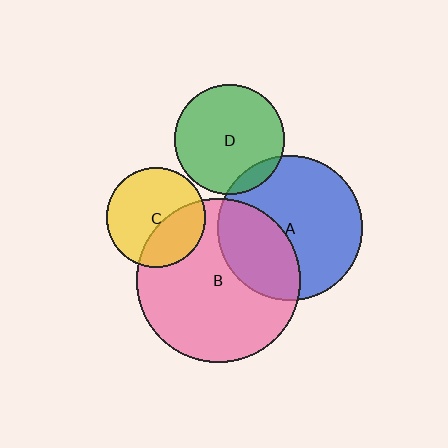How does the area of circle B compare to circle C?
Approximately 2.7 times.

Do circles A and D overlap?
Yes.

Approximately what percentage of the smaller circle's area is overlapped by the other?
Approximately 10%.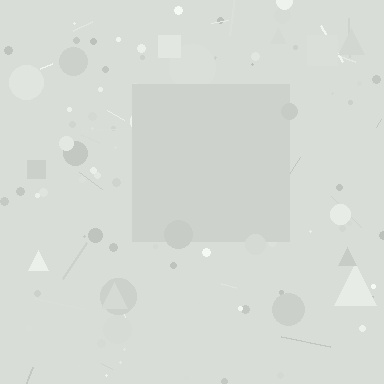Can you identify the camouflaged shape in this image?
The camouflaged shape is a square.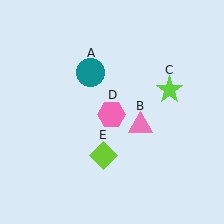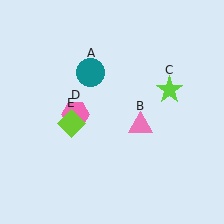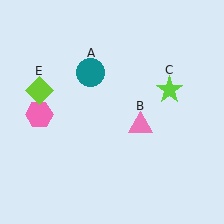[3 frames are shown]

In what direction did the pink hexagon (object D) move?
The pink hexagon (object D) moved left.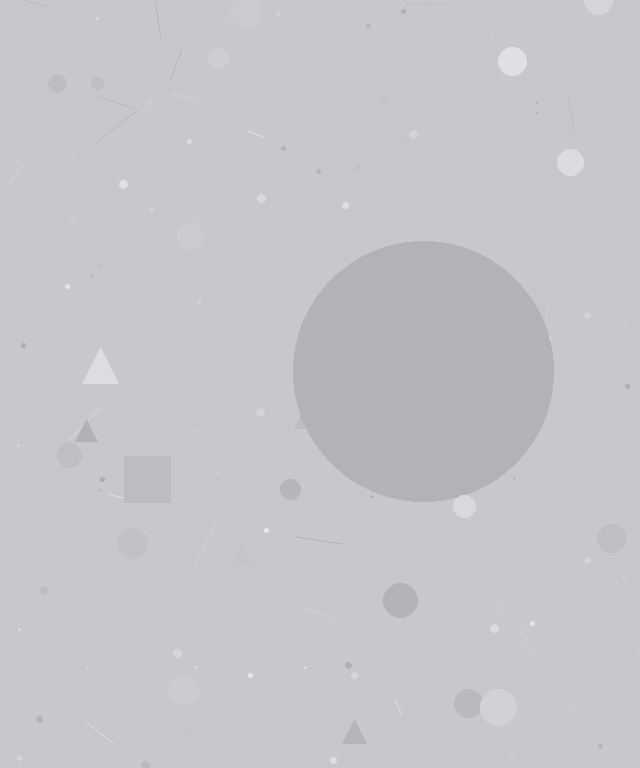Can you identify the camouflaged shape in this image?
The camouflaged shape is a circle.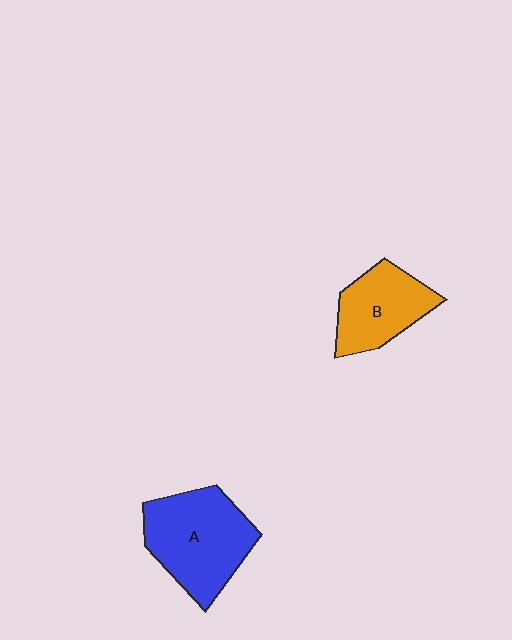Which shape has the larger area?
Shape A (blue).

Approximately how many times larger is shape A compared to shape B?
Approximately 1.4 times.